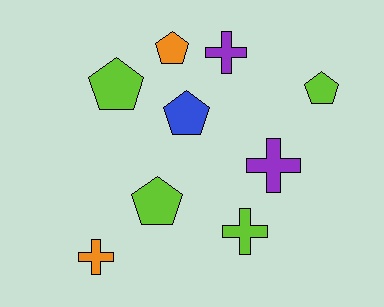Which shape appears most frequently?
Pentagon, with 5 objects.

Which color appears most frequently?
Lime, with 4 objects.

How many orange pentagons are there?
There is 1 orange pentagon.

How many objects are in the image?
There are 9 objects.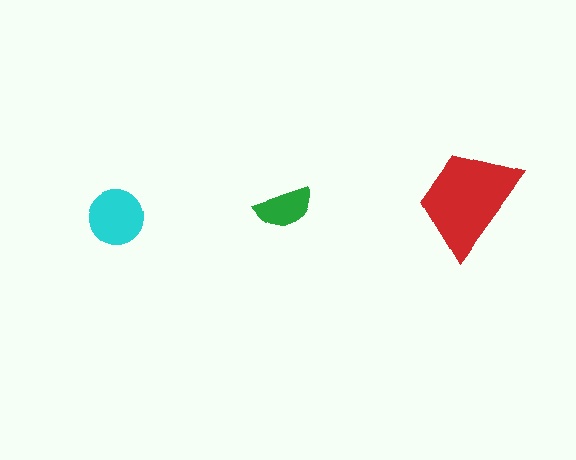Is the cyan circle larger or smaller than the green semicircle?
Larger.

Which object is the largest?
The red trapezoid.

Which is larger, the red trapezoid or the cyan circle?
The red trapezoid.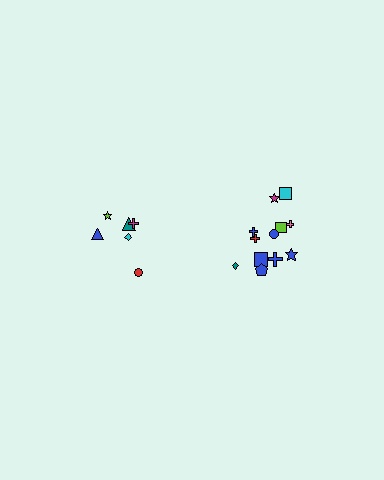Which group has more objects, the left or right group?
The right group.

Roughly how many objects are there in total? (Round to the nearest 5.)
Roughly 20 objects in total.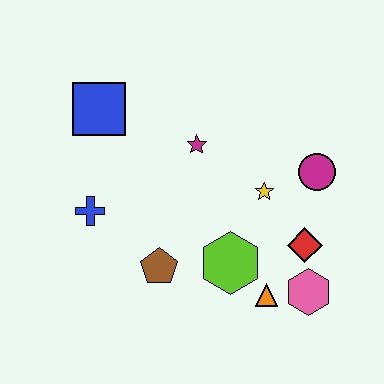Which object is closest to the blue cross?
The brown pentagon is closest to the blue cross.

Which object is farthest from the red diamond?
The blue square is farthest from the red diamond.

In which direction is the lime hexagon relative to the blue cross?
The lime hexagon is to the right of the blue cross.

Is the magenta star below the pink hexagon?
No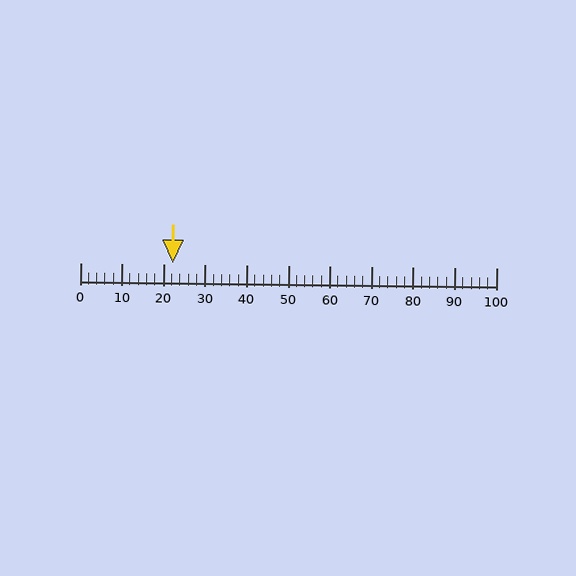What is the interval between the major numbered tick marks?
The major tick marks are spaced 10 units apart.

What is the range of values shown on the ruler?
The ruler shows values from 0 to 100.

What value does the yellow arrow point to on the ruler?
The yellow arrow points to approximately 22.